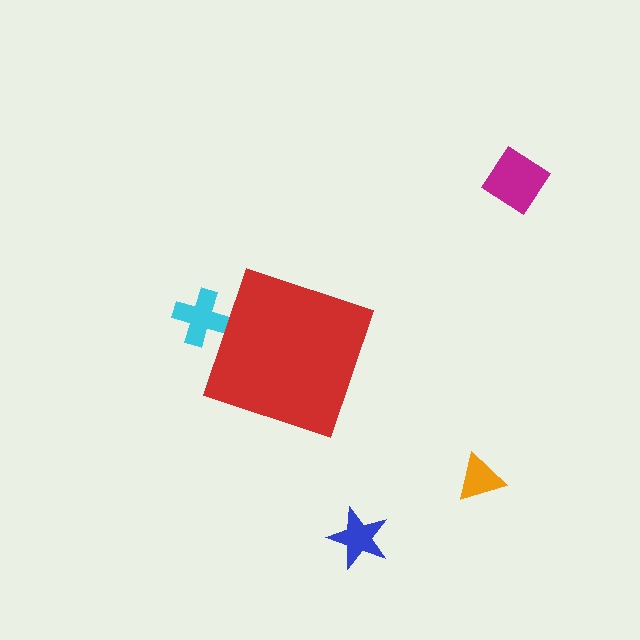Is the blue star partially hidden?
No, the blue star is fully visible.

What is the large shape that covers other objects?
A red diamond.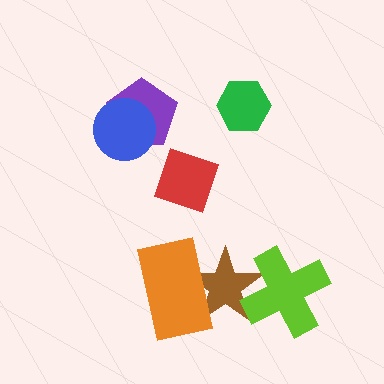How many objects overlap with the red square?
0 objects overlap with the red square.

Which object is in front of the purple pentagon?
The blue circle is in front of the purple pentagon.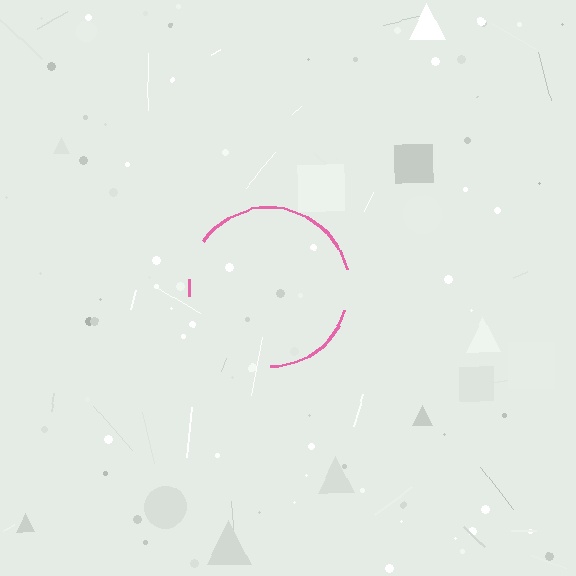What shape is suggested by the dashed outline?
The dashed outline suggests a circle.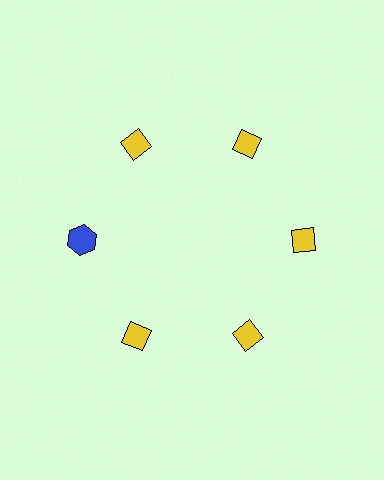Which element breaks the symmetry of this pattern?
The blue hexagon at roughly the 9 o'clock position breaks the symmetry. All other shapes are yellow diamonds.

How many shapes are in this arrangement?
There are 6 shapes arranged in a ring pattern.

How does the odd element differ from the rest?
It differs in both color (blue instead of yellow) and shape (hexagon instead of diamond).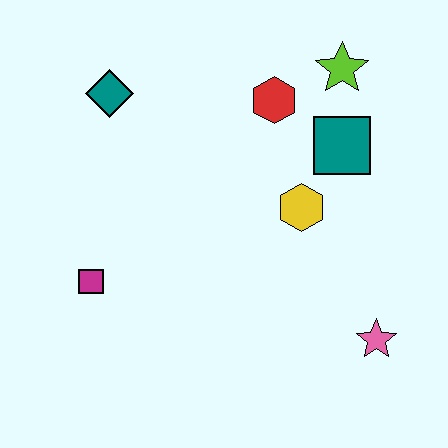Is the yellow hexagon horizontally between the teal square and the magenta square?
Yes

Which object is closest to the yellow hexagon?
The teal square is closest to the yellow hexagon.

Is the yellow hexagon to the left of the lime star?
Yes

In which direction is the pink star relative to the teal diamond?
The pink star is to the right of the teal diamond.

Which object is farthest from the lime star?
The magenta square is farthest from the lime star.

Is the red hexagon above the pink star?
Yes